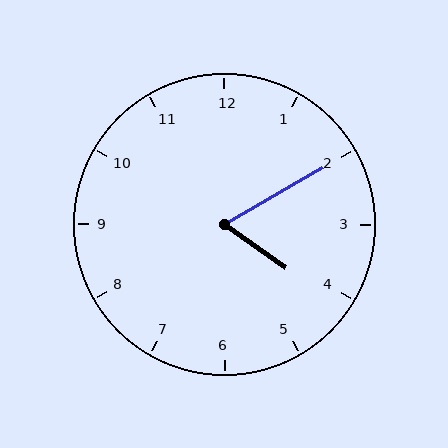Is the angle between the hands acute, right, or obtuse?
It is acute.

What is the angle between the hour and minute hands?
Approximately 65 degrees.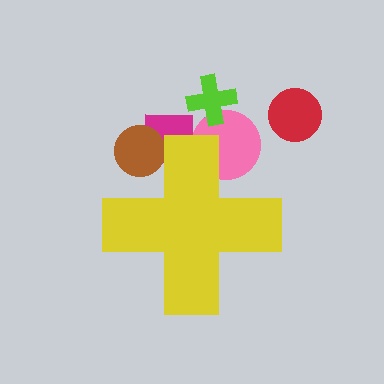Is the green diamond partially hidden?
Yes, the green diamond is partially hidden behind the yellow cross.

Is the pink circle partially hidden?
Yes, the pink circle is partially hidden behind the yellow cross.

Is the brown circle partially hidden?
Yes, the brown circle is partially hidden behind the yellow cross.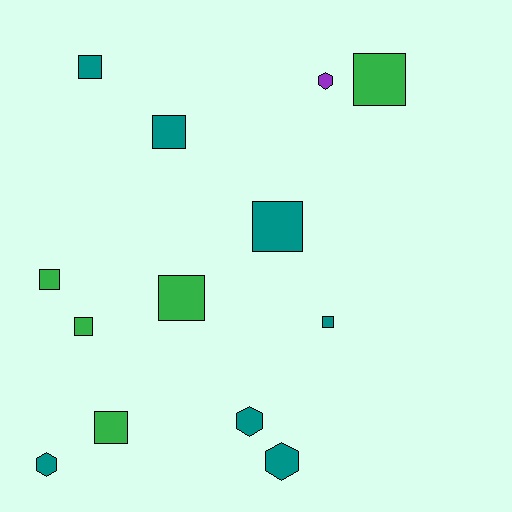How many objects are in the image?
There are 13 objects.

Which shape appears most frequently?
Square, with 9 objects.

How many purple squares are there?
There are no purple squares.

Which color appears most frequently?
Teal, with 7 objects.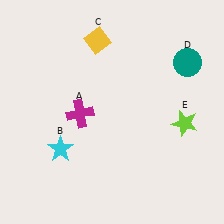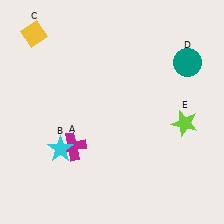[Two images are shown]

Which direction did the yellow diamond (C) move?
The yellow diamond (C) moved left.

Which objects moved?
The objects that moved are: the magenta cross (A), the yellow diamond (C).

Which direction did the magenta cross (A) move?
The magenta cross (A) moved down.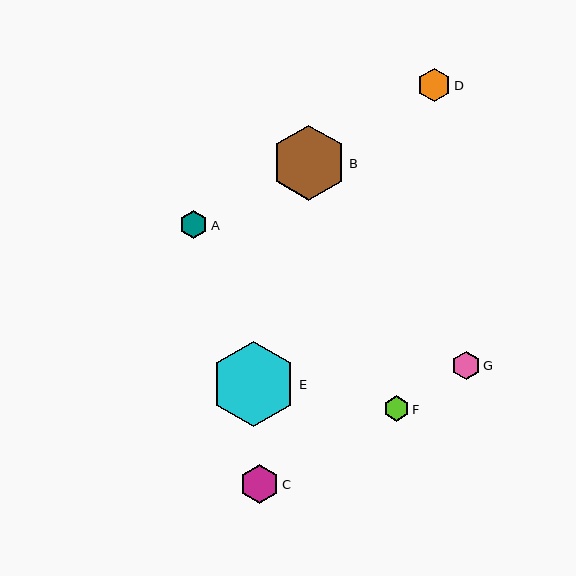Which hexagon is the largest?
Hexagon E is the largest with a size of approximately 85 pixels.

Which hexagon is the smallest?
Hexagon F is the smallest with a size of approximately 25 pixels.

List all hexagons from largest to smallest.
From largest to smallest: E, B, C, D, G, A, F.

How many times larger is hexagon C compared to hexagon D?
Hexagon C is approximately 1.2 times the size of hexagon D.